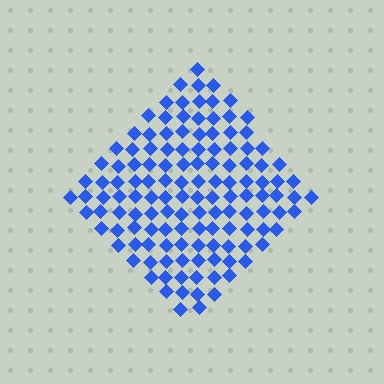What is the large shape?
The large shape is a diamond.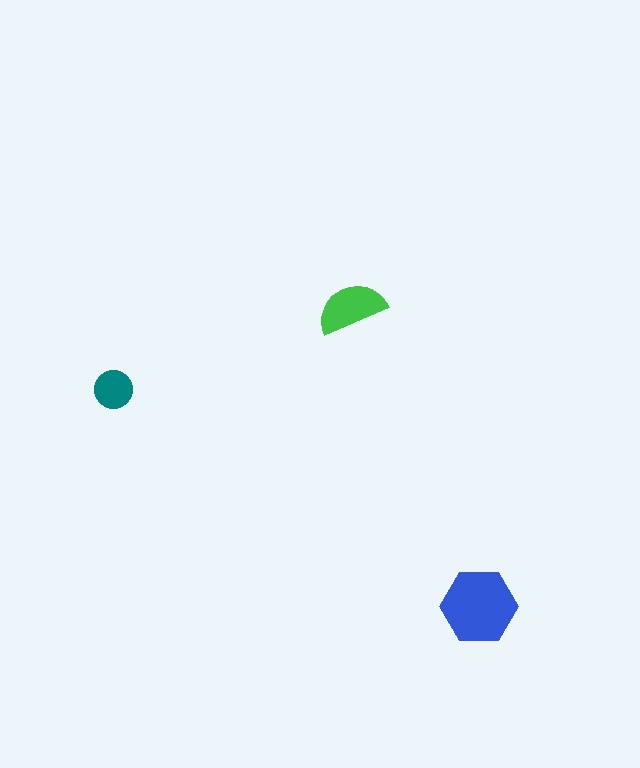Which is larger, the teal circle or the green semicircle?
The green semicircle.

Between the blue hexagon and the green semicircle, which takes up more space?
The blue hexagon.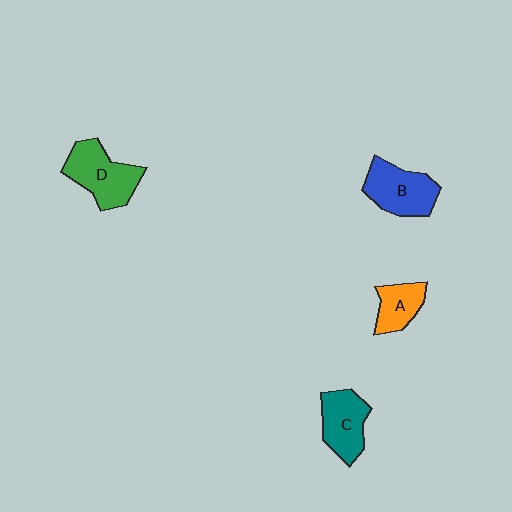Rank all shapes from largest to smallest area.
From largest to smallest: D (green), B (blue), C (teal), A (orange).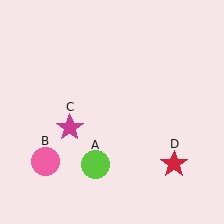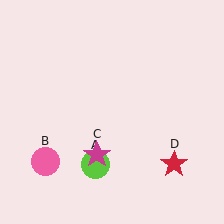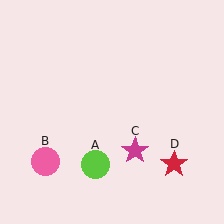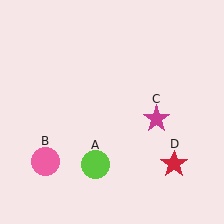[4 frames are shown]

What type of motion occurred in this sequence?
The magenta star (object C) rotated counterclockwise around the center of the scene.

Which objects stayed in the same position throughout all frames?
Lime circle (object A) and pink circle (object B) and red star (object D) remained stationary.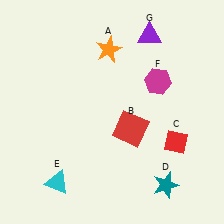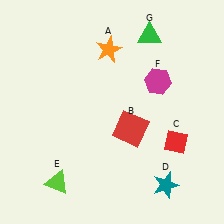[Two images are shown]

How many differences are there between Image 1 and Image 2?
There are 2 differences between the two images.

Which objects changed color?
E changed from cyan to lime. G changed from purple to green.